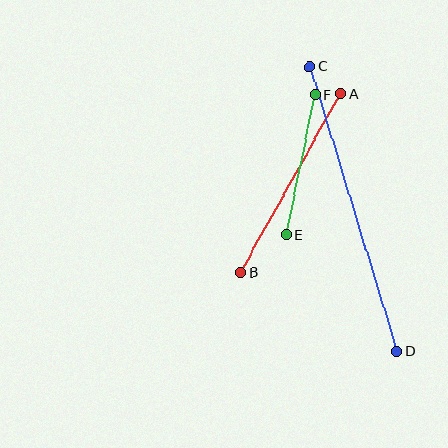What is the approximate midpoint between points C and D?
The midpoint is at approximately (354, 209) pixels.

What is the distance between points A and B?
The distance is approximately 205 pixels.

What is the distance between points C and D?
The distance is approximately 297 pixels.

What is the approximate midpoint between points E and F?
The midpoint is at approximately (301, 165) pixels.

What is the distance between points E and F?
The distance is approximately 143 pixels.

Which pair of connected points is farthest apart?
Points C and D are farthest apart.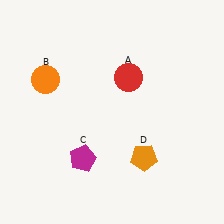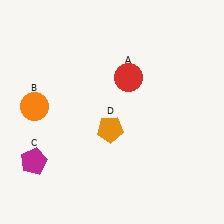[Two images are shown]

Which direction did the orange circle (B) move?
The orange circle (B) moved down.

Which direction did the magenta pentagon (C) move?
The magenta pentagon (C) moved left.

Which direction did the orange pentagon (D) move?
The orange pentagon (D) moved left.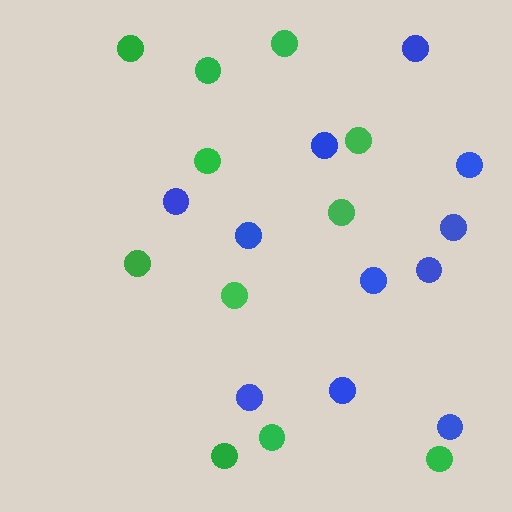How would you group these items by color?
There are 2 groups: one group of blue circles (11) and one group of green circles (11).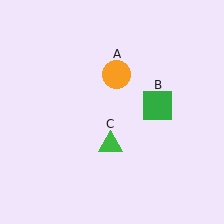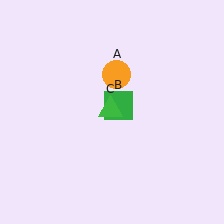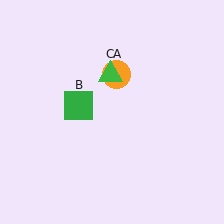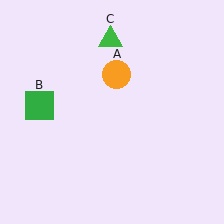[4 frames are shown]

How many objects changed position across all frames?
2 objects changed position: green square (object B), green triangle (object C).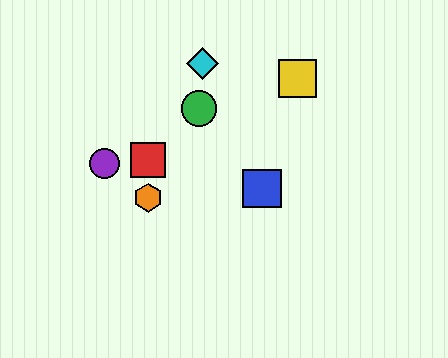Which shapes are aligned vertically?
The red square, the orange hexagon are aligned vertically.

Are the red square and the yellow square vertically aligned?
No, the red square is at x≈148 and the yellow square is at x≈297.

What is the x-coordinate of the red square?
The red square is at x≈148.